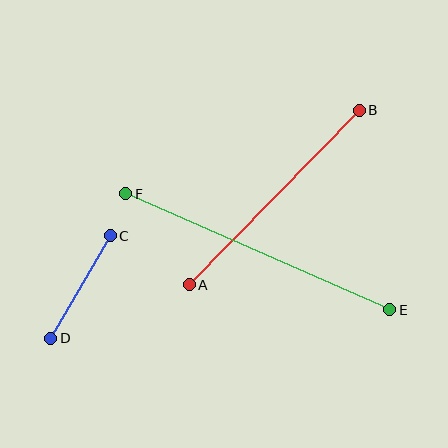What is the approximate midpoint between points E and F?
The midpoint is at approximately (258, 252) pixels.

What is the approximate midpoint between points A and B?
The midpoint is at approximately (274, 197) pixels.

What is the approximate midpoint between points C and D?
The midpoint is at approximately (80, 287) pixels.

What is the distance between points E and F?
The distance is approximately 288 pixels.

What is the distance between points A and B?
The distance is approximately 244 pixels.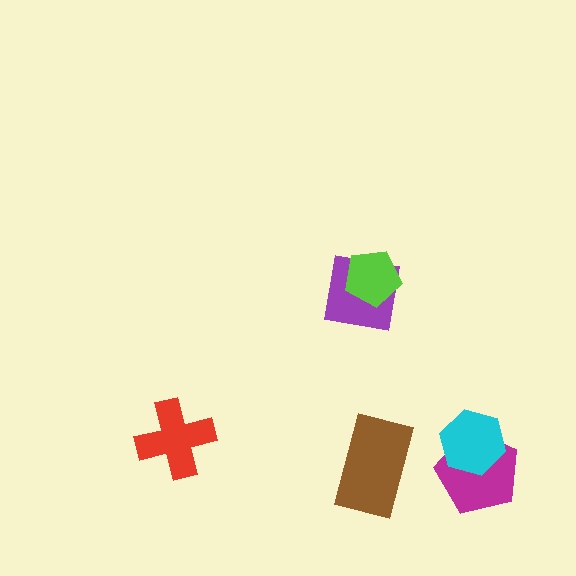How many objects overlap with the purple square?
1 object overlaps with the purple square.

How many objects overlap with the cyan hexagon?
1 object overlaps with the cyan hexagon.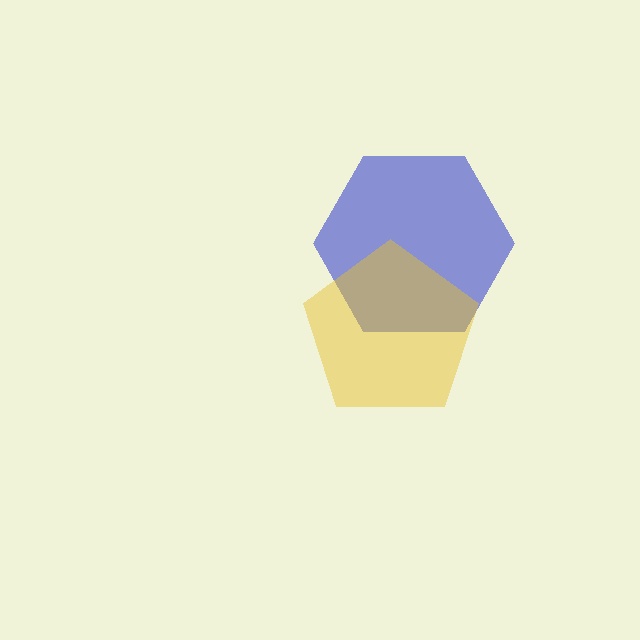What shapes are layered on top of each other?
The layered shapes are: a blue hexagon, a yellow pentagon.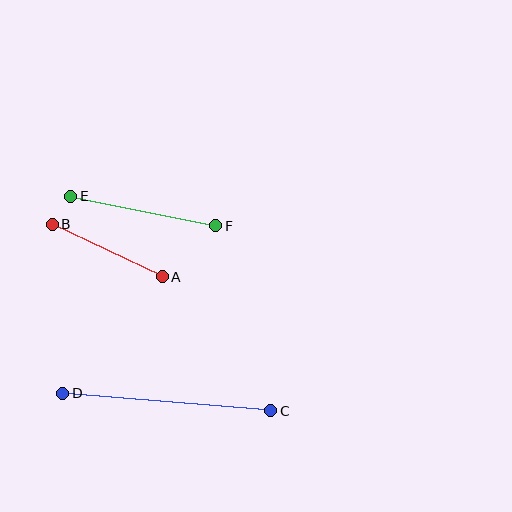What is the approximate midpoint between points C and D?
The midpoint is at approximately (167, 402) pixels.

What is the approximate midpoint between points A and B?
The midpoint is at approximately (107, 251) pixels.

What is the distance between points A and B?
The distance is approximately 122 pixels.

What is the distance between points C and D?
The distance is approximately 209 pixels.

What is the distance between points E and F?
The distance is approximately 148 pixels.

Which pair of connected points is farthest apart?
Points C and D are farthest apart.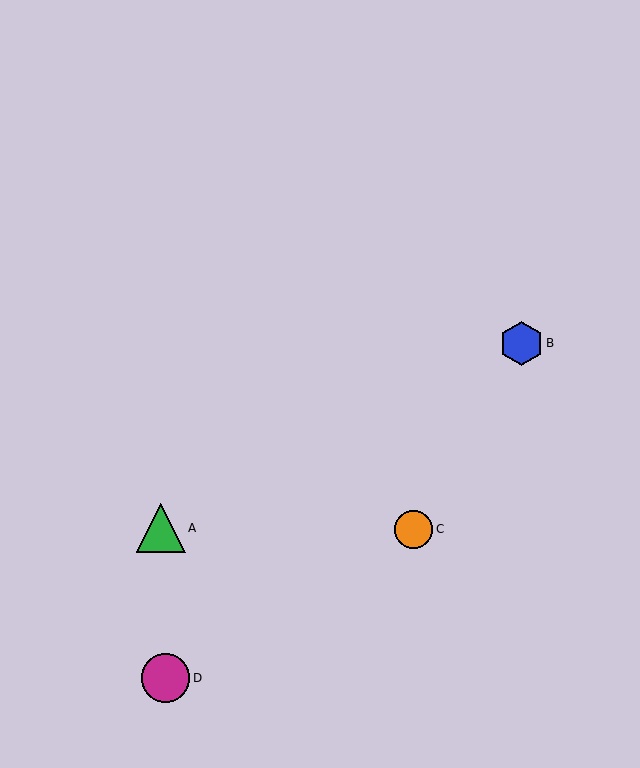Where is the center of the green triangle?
The center of the green triangle is at (161, 528).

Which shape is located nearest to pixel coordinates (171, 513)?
The green triangle (labeled A) at (161, 528) is nearest to that location.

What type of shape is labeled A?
Shape A is a green triangle.